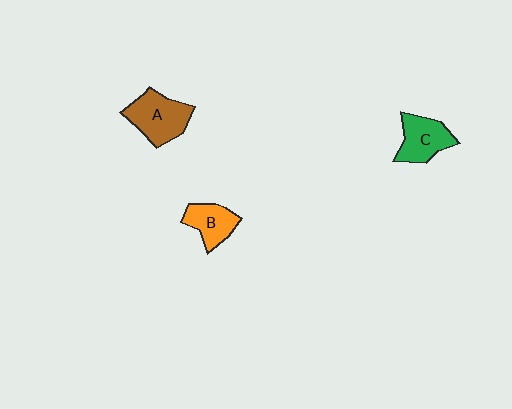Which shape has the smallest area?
Shape B (orange).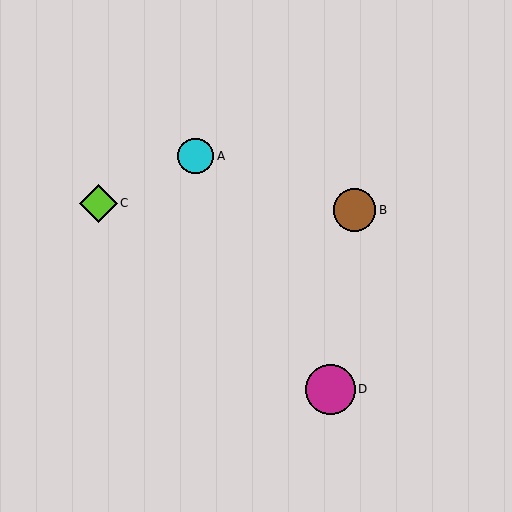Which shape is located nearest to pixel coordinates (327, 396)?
The magenta circle (labeled D) at (330, 389) is nearest to that location.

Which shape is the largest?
The magenta circle (labeled D) is the largest.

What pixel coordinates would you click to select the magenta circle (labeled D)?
Click at (330, 389) to select the magenta circle D.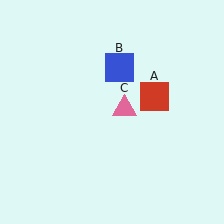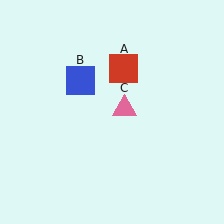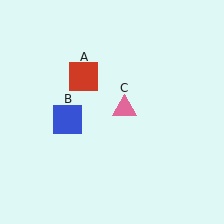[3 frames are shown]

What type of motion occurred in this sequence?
The red square (object A), blue square (object B) rotated counterclockwise around the center of the scene.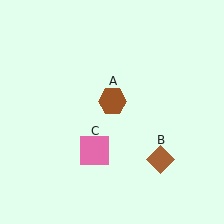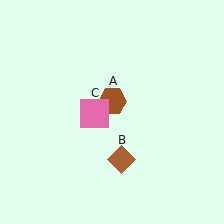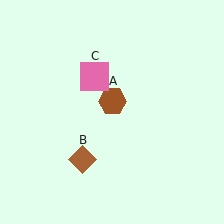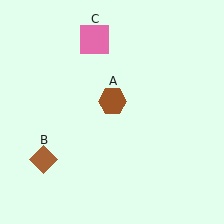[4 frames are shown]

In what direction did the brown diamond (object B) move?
The brown diamond (object B) moved left.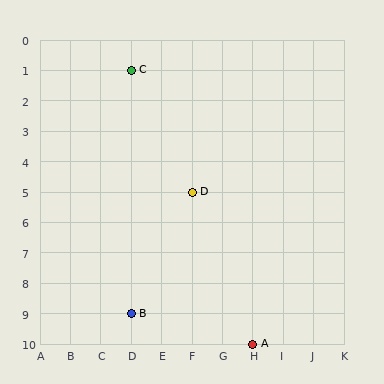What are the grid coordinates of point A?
Point A is at grid coordinates (H, 10).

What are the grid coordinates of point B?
Point B is at grid coordinates (D, 9).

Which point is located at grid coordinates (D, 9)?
Point B is at (D, 9).